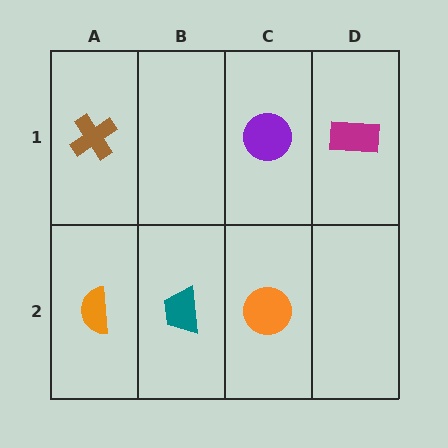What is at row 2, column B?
A teal trapezoid.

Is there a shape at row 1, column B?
No, that cell is empty.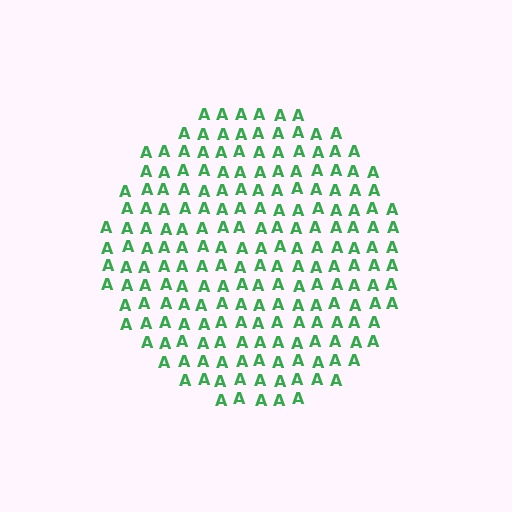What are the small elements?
The small elements are letter A's.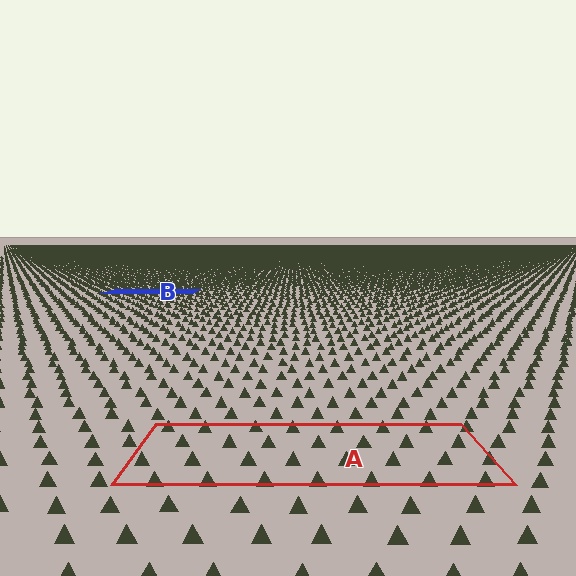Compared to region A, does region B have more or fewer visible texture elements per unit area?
Region B has more texture elements per unit area — they are packed more densely because it is farther away.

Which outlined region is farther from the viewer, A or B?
Region B is farther from the viewer — the texture elements inside it appear smaller and more densely packed.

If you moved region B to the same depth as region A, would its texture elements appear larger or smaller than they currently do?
They would appear larger. At a closer depth, the same texture elements are projected at a bigger on-screen size.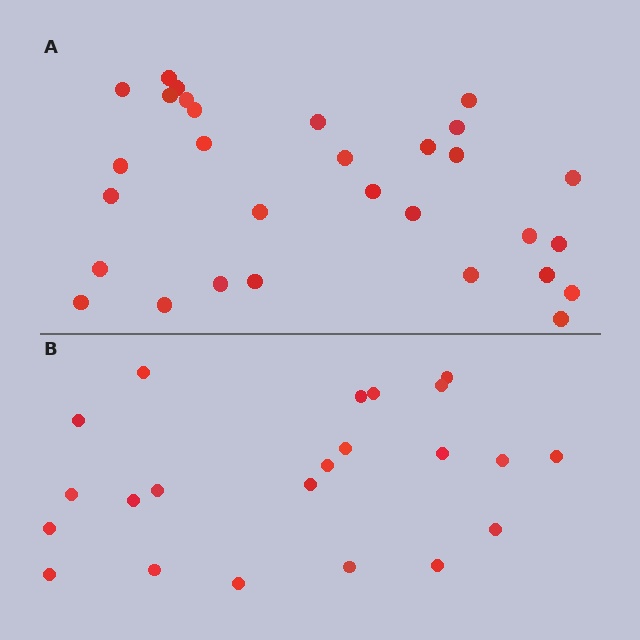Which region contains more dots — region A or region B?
Region A (the top region) has more dots.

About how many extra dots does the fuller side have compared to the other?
Region A has roughly 8 or so more dots than region B.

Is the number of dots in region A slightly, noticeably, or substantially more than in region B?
Region A has noticeably more, but not dramatically so. The ratio is roughly 1.4 to 1.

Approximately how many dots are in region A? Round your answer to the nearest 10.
About 30 dots.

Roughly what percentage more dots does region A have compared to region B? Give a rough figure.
About 35% more.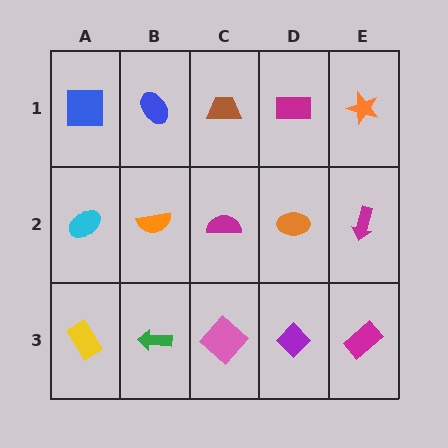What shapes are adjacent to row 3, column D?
An orange ellipse (row 2, column D), a pink diamond (row 3, column C), a magenta rectangle (row 3, column E).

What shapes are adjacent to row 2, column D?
A magenta rectangle (row 1, column D), a purple diamond (row 3, column D), a magenta semicircle (row 2, column C), a magenta arrow (row 2, column E).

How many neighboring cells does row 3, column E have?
2.